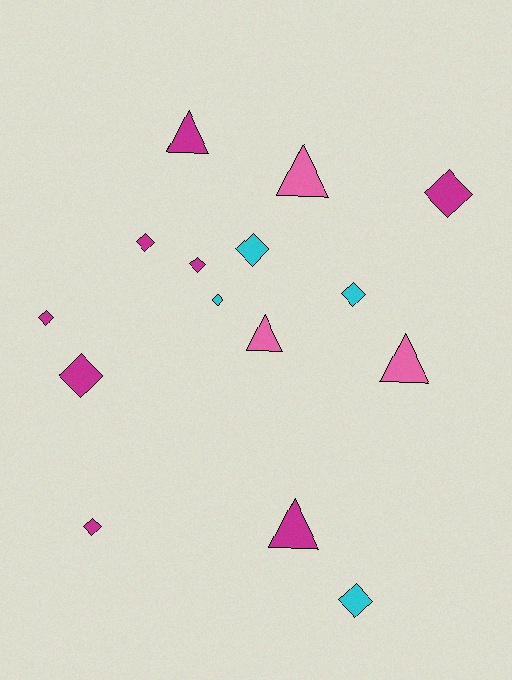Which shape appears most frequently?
Diamond, with 10 objects.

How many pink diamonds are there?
There are no pink diamonds.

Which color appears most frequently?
Magenta, with 8 objects.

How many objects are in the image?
There are 15 objects.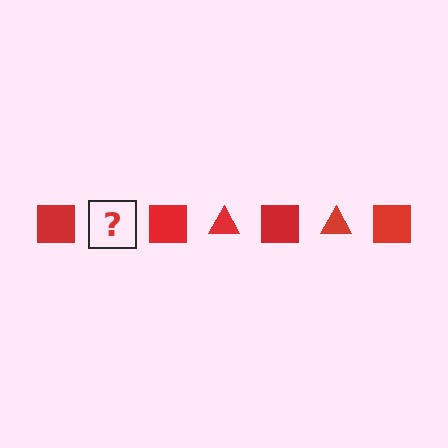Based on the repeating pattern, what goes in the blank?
The blank should be a red triangle.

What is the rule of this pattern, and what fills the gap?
The rule is that the pattern cycles through square, triangle shapes in red. The gap should be filled with a red triangle.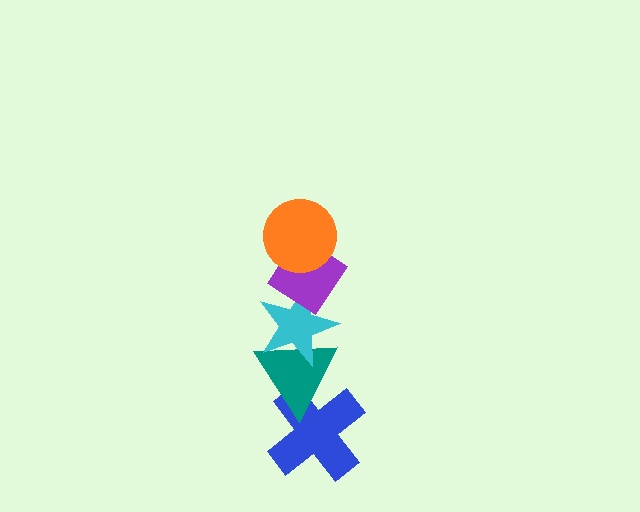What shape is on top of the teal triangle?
The cyan star is on top of the teal triangle.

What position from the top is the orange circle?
The orange circle is 1st from the top.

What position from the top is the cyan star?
The cyan star is 3rd from the top.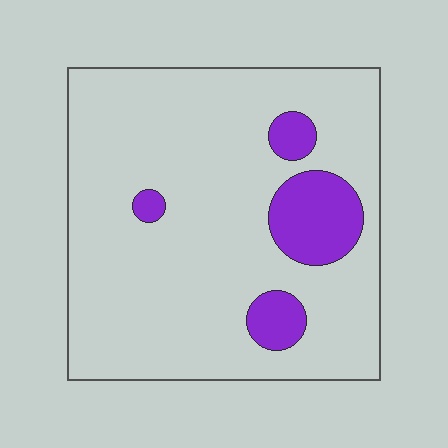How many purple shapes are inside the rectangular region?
4.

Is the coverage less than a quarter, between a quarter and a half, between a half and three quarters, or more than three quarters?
Less than a quarter.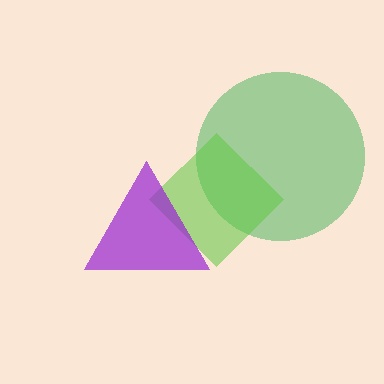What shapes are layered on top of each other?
The layered shapes are: a green circle, a lime diamond, a purple triangle.